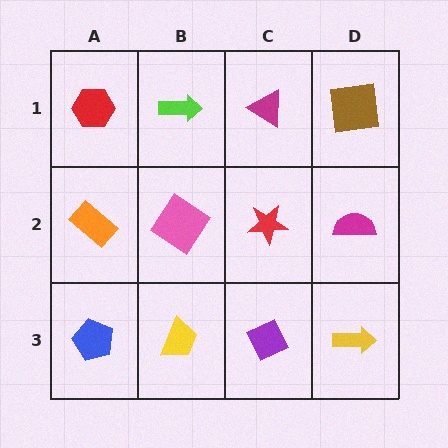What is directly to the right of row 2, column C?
A magenta semicircle.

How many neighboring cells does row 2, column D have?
3.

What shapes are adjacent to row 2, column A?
A red hexagon (row 1, column A), a blue pentagon (row 3, column A), a pink diamond (row 2, column B).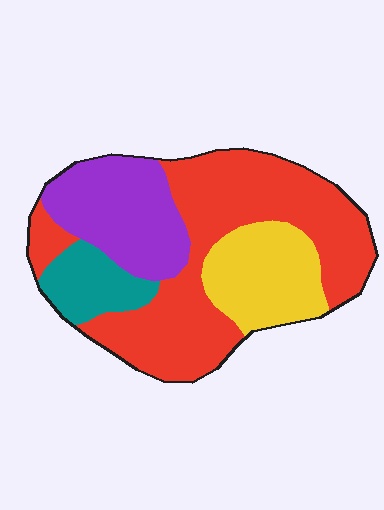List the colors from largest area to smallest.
From largest to smallest: red, purple, yellow, teal.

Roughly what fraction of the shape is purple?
Purple covers 22% of the shape.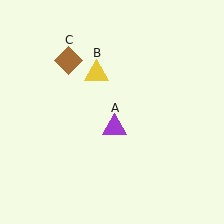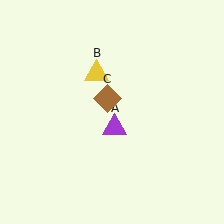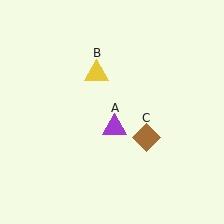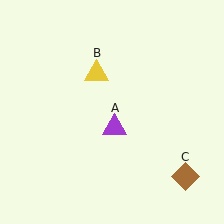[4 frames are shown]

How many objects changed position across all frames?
1 object changed position: brown diamond (object C).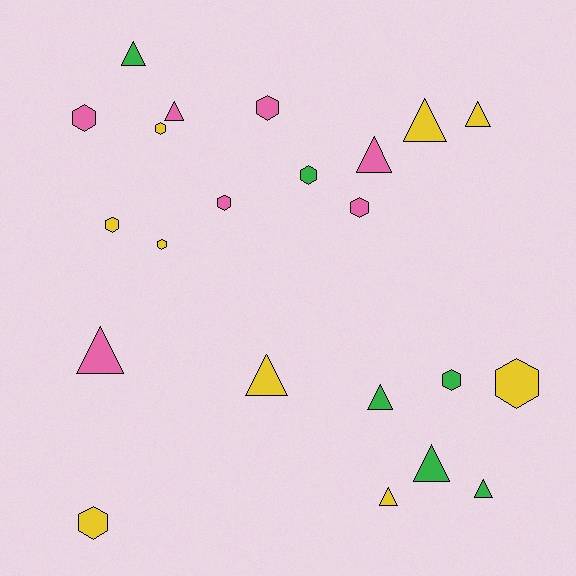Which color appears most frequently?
Yellow, with 9 objects.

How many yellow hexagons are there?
There are 5 yellow hexagons.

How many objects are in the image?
There are 22 objects.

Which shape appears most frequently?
Triangle, with 11 objects.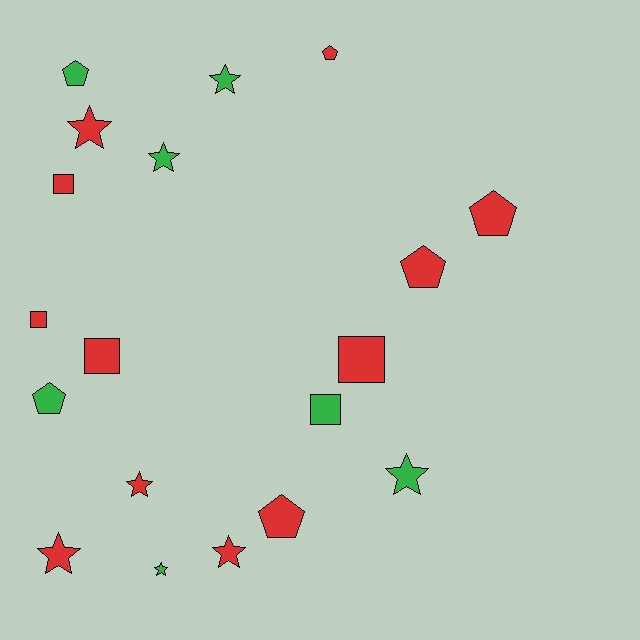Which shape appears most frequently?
Star, with 8 objects.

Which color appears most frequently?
Red, with 12 objects.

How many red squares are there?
There are 4 red squares.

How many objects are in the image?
There are 19 objects.